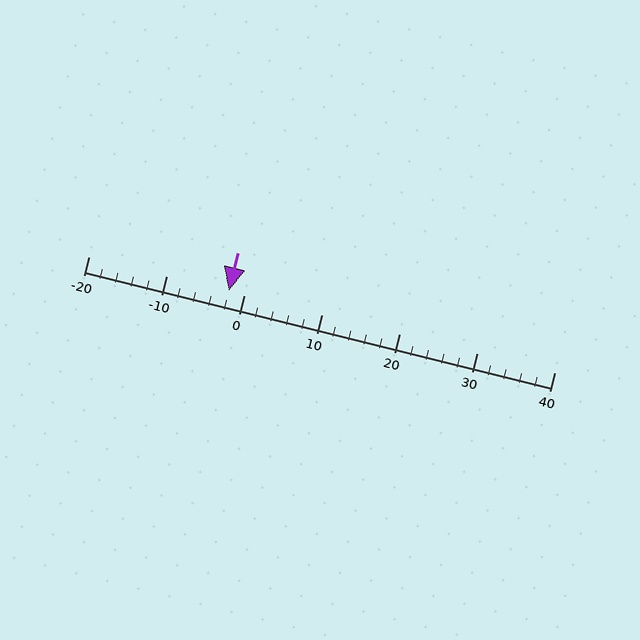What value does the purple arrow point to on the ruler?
The purple arrow points to approximately -2.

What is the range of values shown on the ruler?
The ruler shows values from -20 to 40.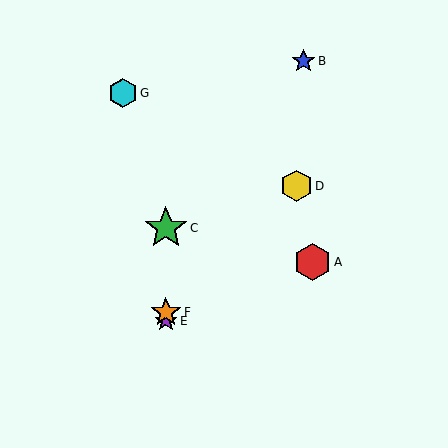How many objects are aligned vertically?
3 objects (C, E, F) are aligned vertically.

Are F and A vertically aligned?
No, F is at x≈166 and A is at x≈312.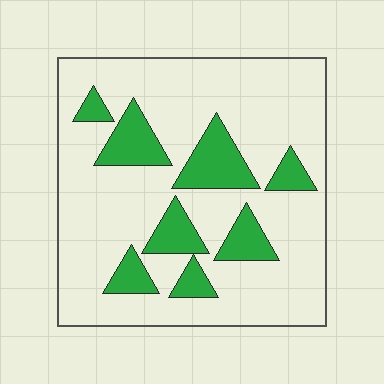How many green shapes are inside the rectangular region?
8.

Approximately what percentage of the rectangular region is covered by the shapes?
Approximately 20%.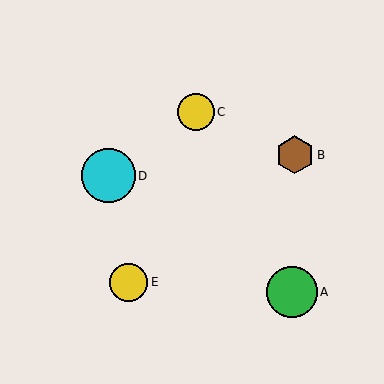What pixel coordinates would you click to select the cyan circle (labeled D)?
Click at (108, 176) to select the cyan circle D.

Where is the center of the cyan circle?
The center of the cyan circle is at (108, 176).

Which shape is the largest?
The cyan circle (labeled D) is the largest.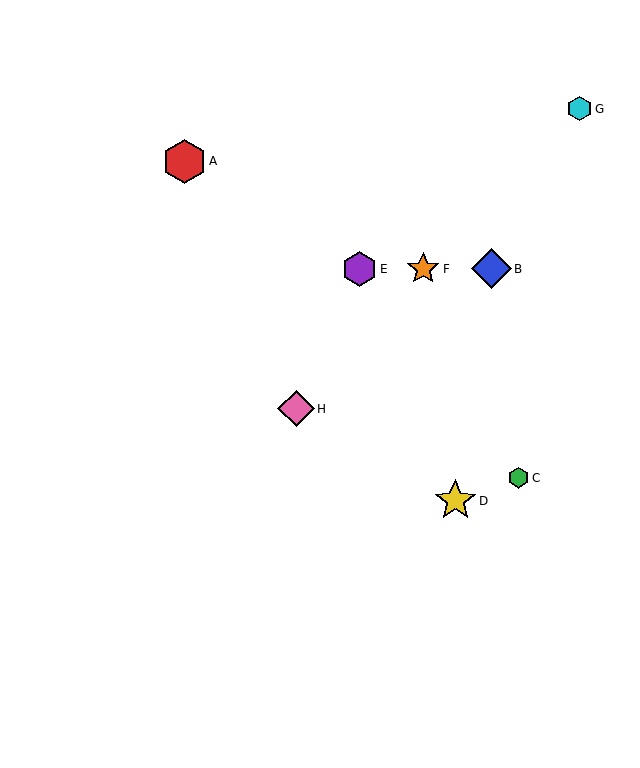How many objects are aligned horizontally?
3 objects (B, E, F) are aligned horizontally.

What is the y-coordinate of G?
Object G is at y≈109.